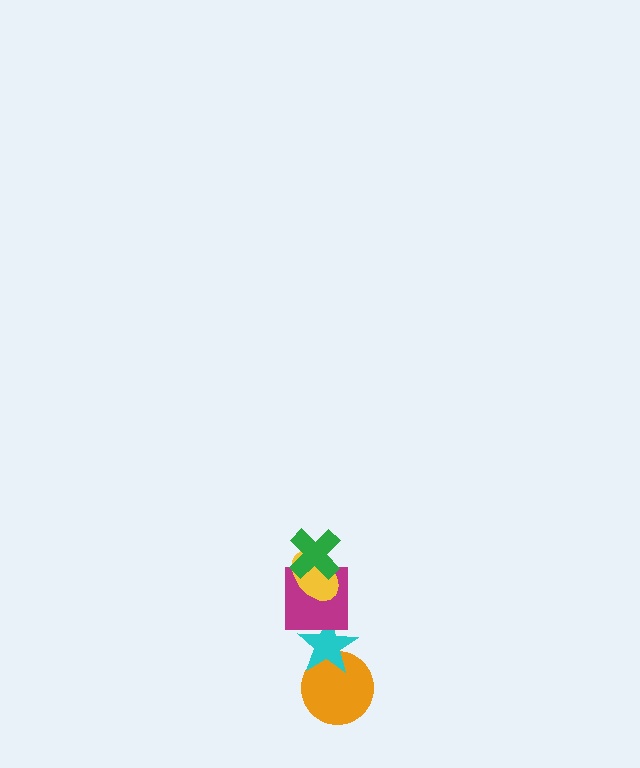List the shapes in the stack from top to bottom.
From top to bottom: the green cross, the yellow ellipse, the magenta square, the cyan star, the orange circle.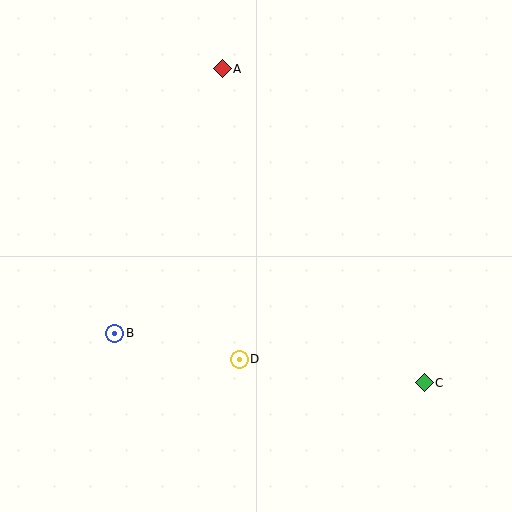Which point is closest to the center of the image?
Point D at (239, 359) is closest to the center.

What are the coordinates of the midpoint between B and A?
The midpoint between B and A is at (169, 201).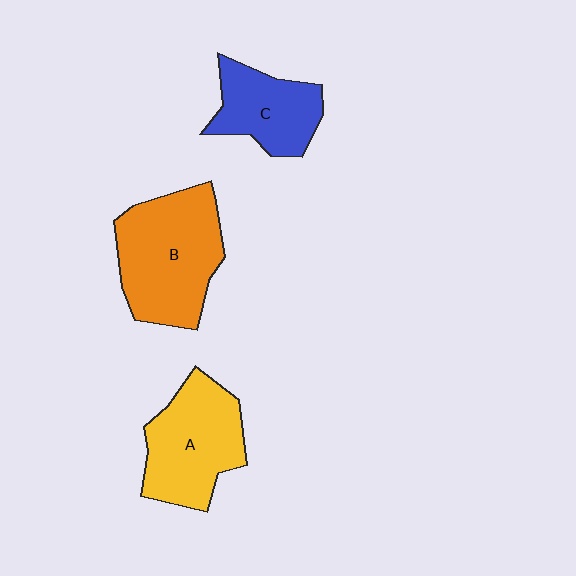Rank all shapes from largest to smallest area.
From largest to smallest: B (orange), A (yellow), C (blue).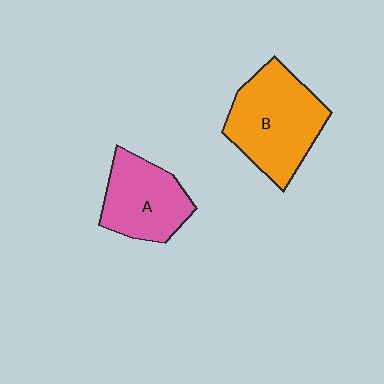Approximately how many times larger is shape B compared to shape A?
Approximately 1.4 times.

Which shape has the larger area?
Shape B (orange).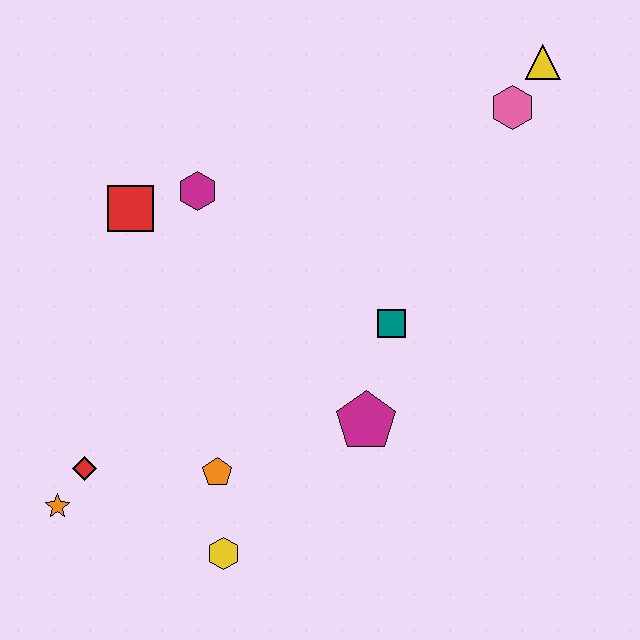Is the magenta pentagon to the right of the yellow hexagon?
Yes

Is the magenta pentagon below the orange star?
No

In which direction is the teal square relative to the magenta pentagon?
The teal square is above the magenta pentagon.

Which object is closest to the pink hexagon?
The yellow triangle is closest to the pink hexagon.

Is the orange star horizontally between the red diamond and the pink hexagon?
No